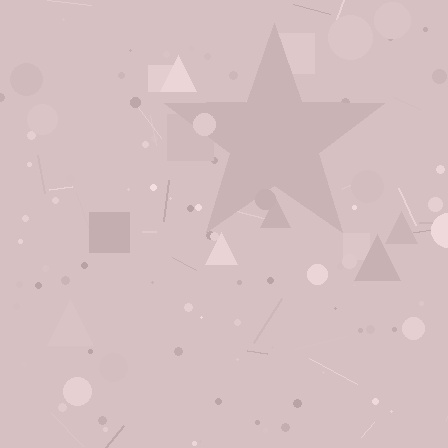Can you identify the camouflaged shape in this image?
The camouflaged shape is a star.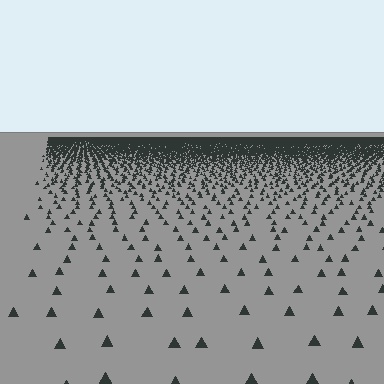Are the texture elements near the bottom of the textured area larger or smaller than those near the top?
Larger. Near the bottom, elements are closer to the viewer and appear at a bigger on-screen size.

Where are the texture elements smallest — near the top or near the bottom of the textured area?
Near the top.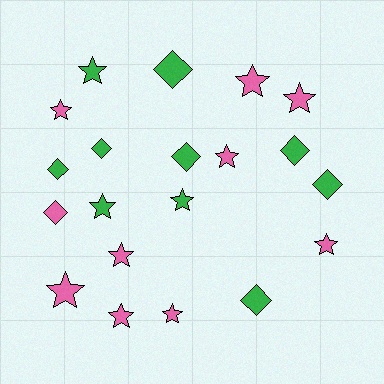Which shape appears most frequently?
Star, with 12 objects.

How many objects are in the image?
There are 20 objects.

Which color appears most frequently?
Green, with 10 objects.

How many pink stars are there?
There are 9 pink stars.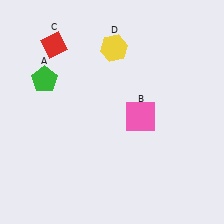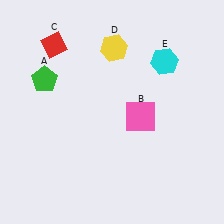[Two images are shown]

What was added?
A cyan hexagon (E) was added in Image 2.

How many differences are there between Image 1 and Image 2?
There is 1 difference between the two images.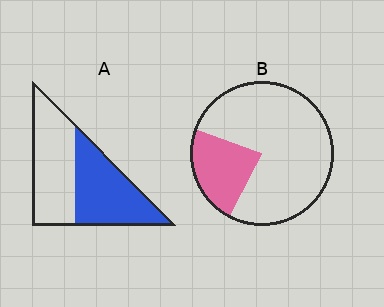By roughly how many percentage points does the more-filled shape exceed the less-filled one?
By roughly 25 percentage points (A over B).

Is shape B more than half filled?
No.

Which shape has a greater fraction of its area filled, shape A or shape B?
Shape A.